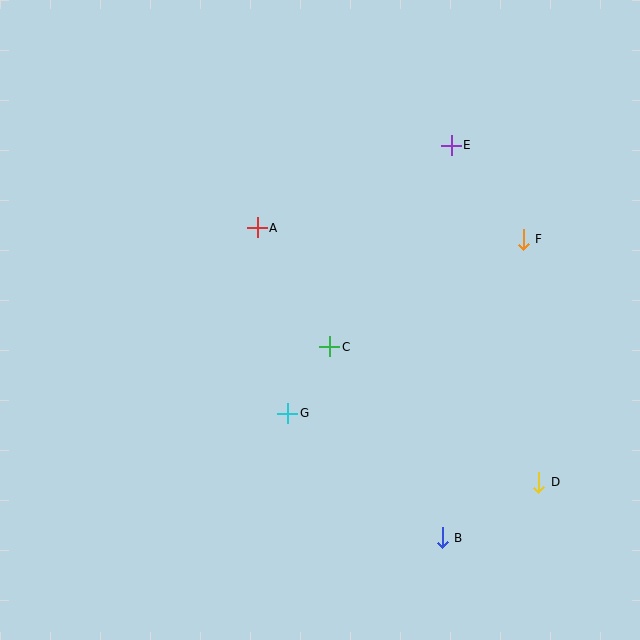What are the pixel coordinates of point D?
Point D is at (539, 482).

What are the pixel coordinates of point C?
Point C is at (330, 347).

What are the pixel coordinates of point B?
Point B is at (442, 538).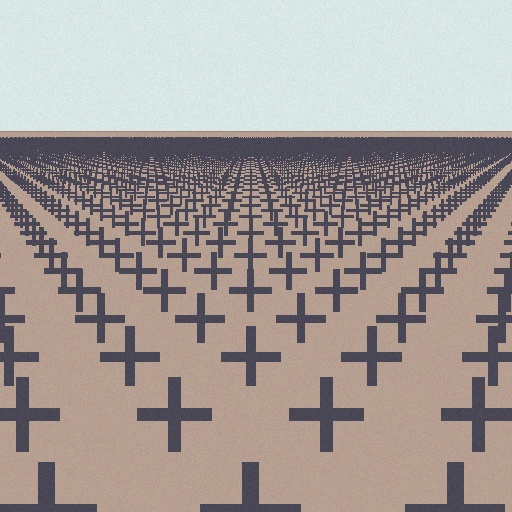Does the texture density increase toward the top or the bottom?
Density increases toward the top.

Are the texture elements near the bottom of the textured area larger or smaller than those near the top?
Larger. Near the bottom, elements are closer to the viewer and appear at a bigger on-screen size.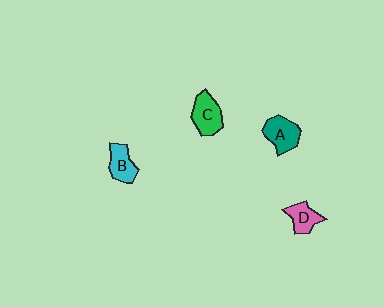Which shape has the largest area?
Shape C (green).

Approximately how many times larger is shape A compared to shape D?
Approximately 1.3 times.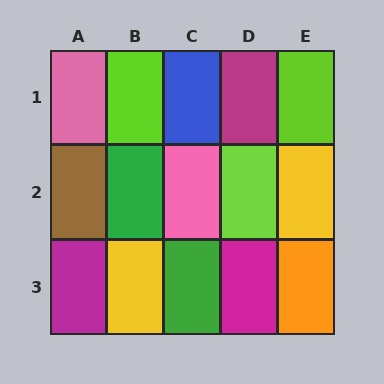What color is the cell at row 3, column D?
Magenta.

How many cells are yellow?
2 cells are yellow.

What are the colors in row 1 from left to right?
Pink, lime, blue, magenta, lime.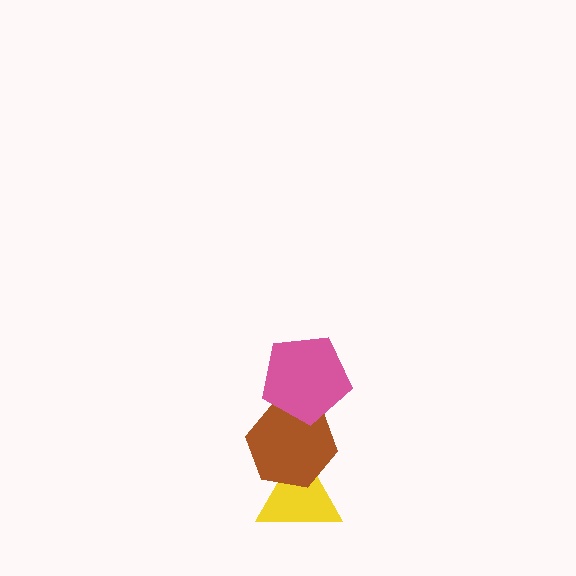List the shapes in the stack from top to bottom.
From top to bottom: the pink pentagon, the brown hexagon, the yellow triangle.